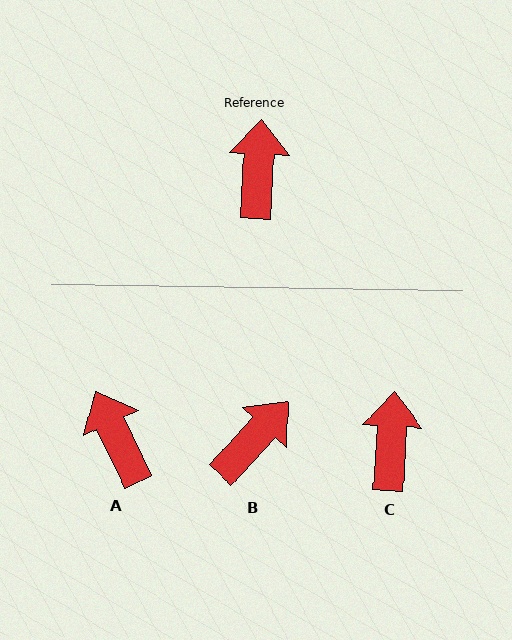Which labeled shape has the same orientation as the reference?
C.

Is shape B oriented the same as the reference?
No, it is off by about 39 degrees.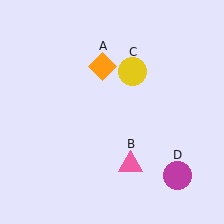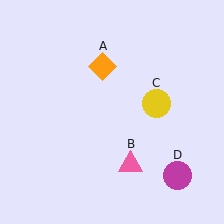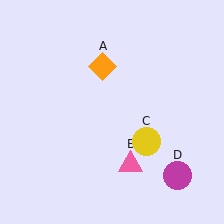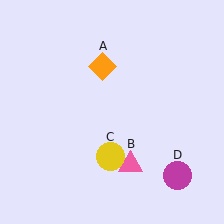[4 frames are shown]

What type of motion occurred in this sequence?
The yellow circle (object C) rotated clockwise around the center of the scene.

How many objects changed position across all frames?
1 object changed position: yellow circle (object C).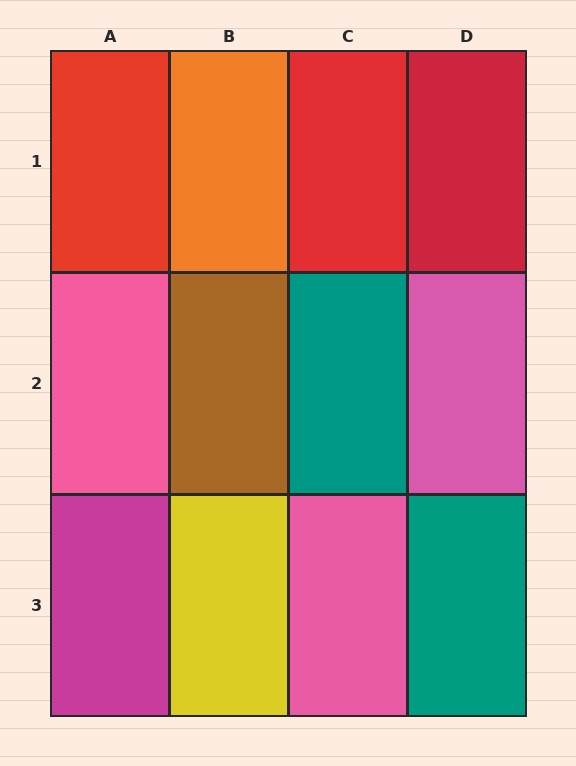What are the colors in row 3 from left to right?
Magenta, yellow, pink, teal.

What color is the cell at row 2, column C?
Teal.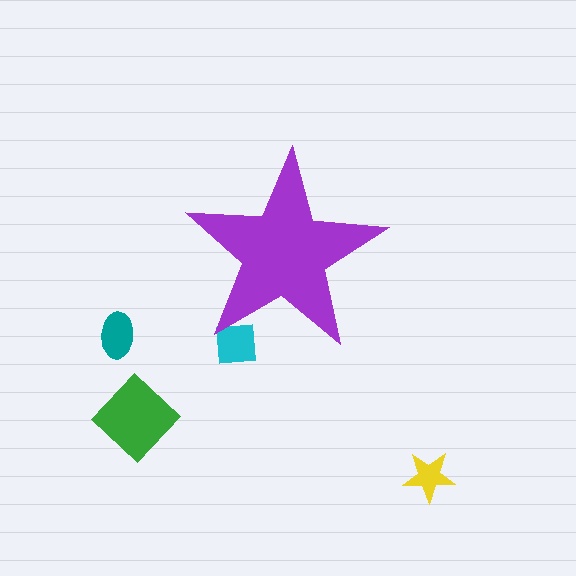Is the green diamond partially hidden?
No, the green diamond is fully visible.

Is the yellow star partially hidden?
No, the yellow star is fully visible.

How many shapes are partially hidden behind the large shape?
1 shape is partially hidden.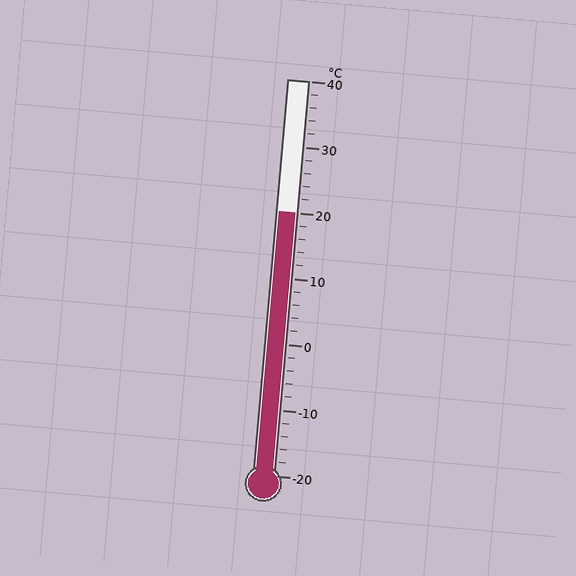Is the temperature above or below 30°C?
The temperature is below 30°C.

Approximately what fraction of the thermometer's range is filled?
The thermometer is filled to approximately 65% of its range.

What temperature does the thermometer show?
The thermometer shows approximately 20°C.